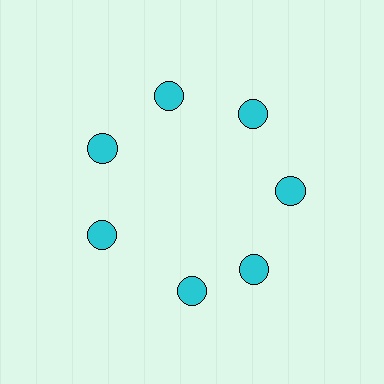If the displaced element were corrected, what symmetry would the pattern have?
It would have 7-fold rotational symmetry — the pattern would map onto itself every 51 degrees.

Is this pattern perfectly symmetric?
No. The 7 cyan circles are arranged in a ring, but one element near the 6 o'clock position is rotated out of alignment along the ring, breaking the 7-fold rotational symmetry.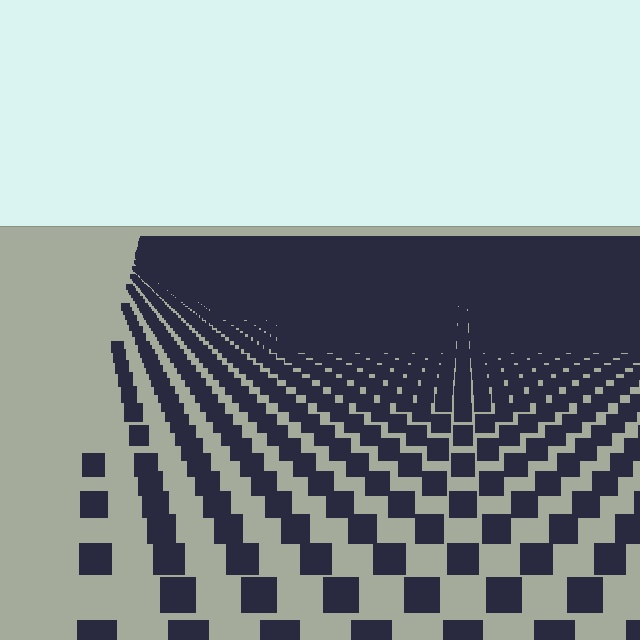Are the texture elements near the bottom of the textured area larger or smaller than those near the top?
Larger. Near the bottom, elements are closer to the viewer and appear at a bigger on-screen size.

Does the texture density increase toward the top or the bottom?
Density increases toward the top.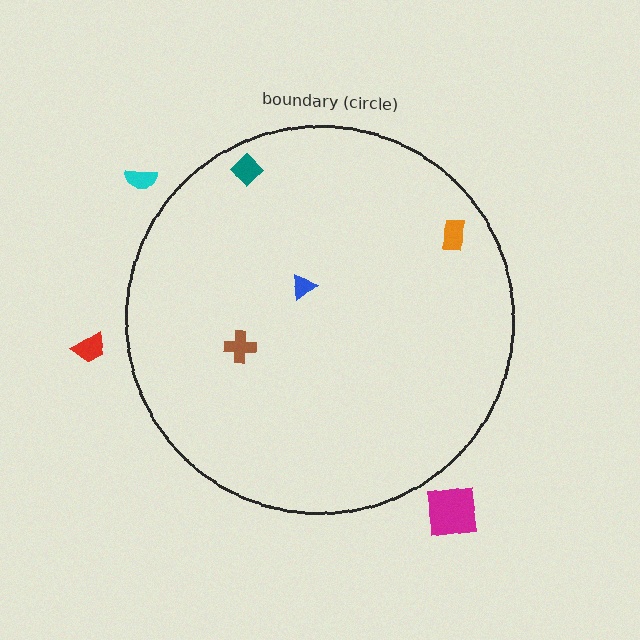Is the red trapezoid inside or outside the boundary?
Outside.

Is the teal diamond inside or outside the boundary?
Inside.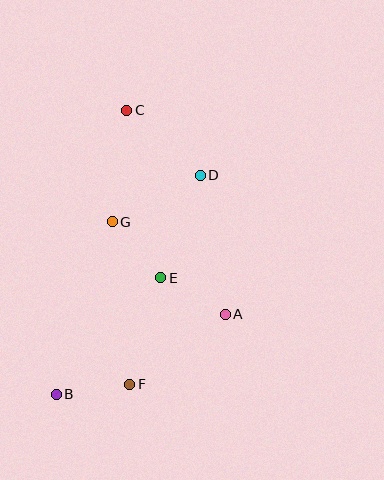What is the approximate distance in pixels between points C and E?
The distance between C and E is approximately 171 pixels.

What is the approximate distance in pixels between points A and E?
The distance between A and E is approximately 74 pixels.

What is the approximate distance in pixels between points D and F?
The distance between D and F is approximately 221 pixels.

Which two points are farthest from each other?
Points B and C are farthest from each other.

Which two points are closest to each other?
Points B and F are closest to each other.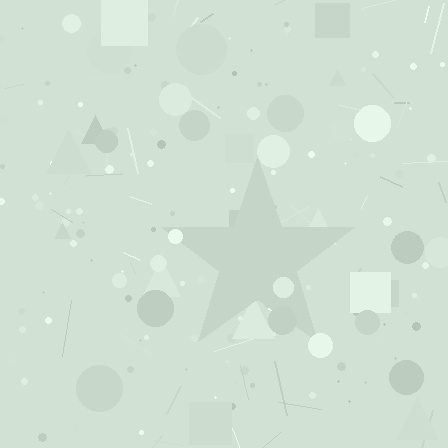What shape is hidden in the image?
A star is hidden in the image.